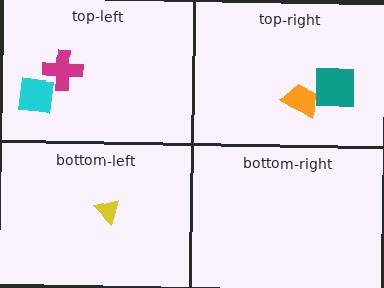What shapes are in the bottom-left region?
The yellow triangle.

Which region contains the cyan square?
The top-left region.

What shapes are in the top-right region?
The orange trapezoid, the teal square.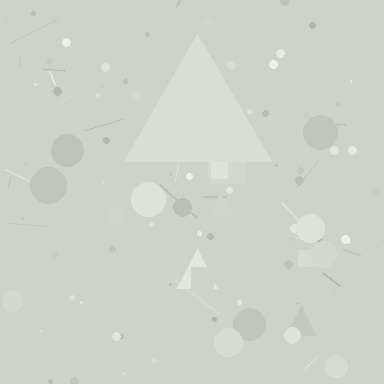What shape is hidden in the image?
A triangle is hidden in the image.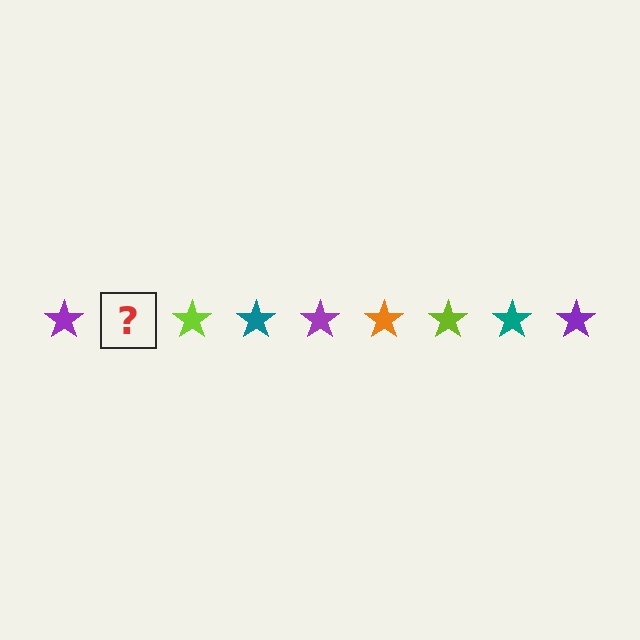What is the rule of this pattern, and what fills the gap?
The rule is that the pattern cycles through purple, orange, lime, teal stars. The gap should be filled with an orange star.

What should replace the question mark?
The question mark should be replaced with an orange star.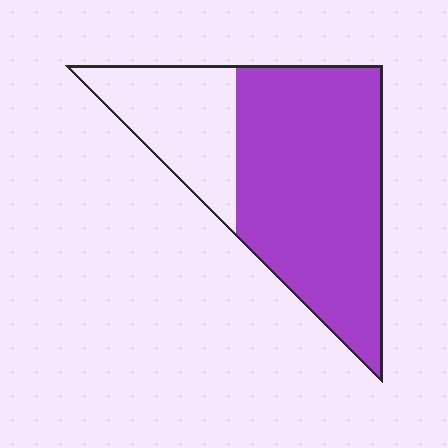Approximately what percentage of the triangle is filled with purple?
Approximately 70%.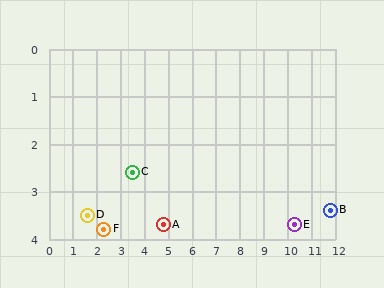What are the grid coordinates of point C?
Point C is at approximately (3.5, 2.6).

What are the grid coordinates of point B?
Point B is at approximately (11.8, 3.4).